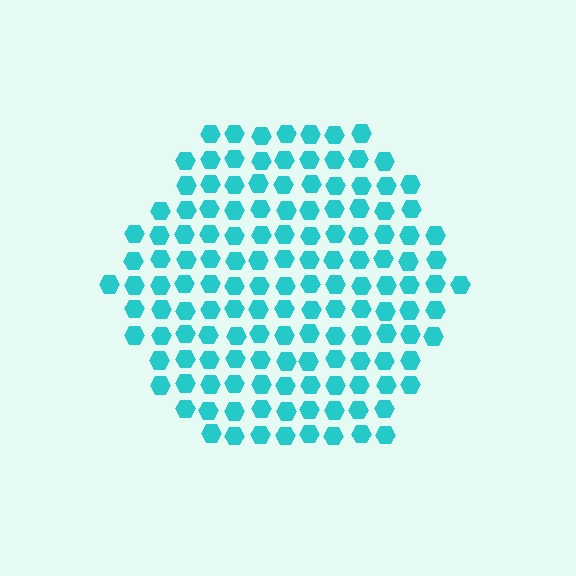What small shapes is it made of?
It is made of small hexagons.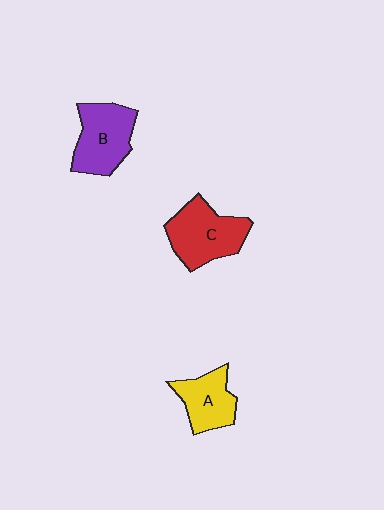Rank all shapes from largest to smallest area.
From largest to smallest: C (red), B (purple), A (yellow).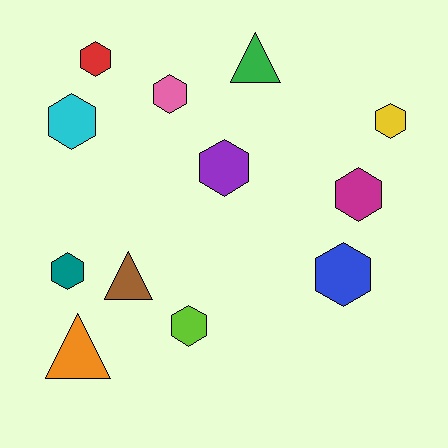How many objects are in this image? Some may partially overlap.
There are 12 objects.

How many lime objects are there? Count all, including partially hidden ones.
There is 1 lime object.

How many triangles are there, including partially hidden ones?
There are 3 triangles.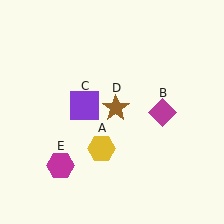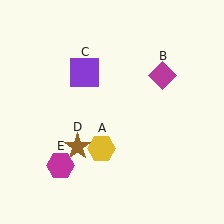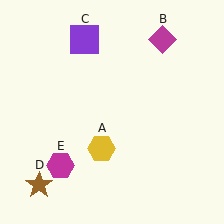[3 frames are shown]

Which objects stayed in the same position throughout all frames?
Yellow hexagon (object A) and magenta hexagon (object E) remained stationary.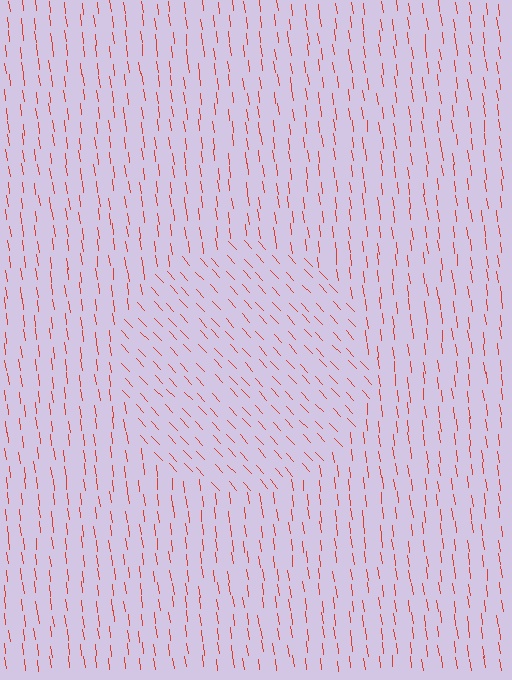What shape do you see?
I see a circle.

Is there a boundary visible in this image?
Yes, there is a texture boundary formed by a change in line orientation.